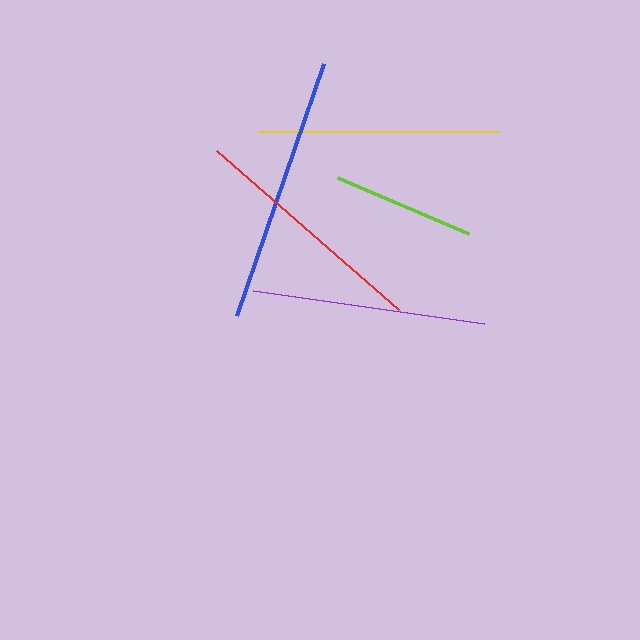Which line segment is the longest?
The blue line is the longest at approximately 267 pixels.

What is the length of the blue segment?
The blue segment is approximately 267 pixels long.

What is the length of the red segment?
The red segment is approximately 242 pixels long.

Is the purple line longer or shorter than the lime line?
The purple line is longer than the lime line.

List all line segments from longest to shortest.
From longest to shortest: blue, red, yellow, purple, lime.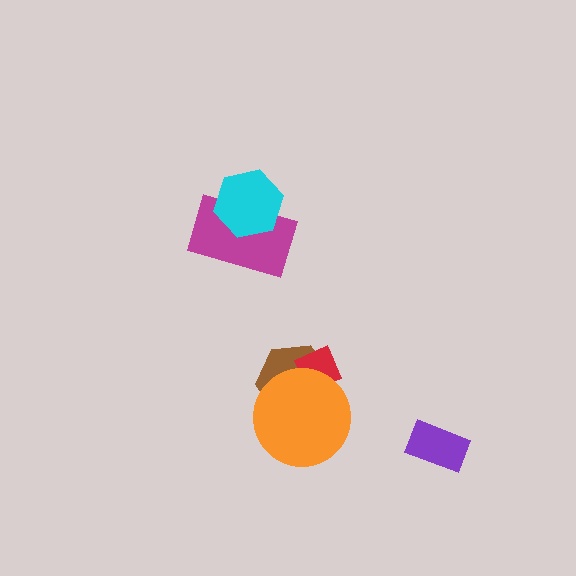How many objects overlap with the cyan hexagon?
1 object overlaps with the cyan hexagon.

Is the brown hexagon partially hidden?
Yes, it is partially covered by another shape.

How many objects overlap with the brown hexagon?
2 objects overlap with the brown hexagon.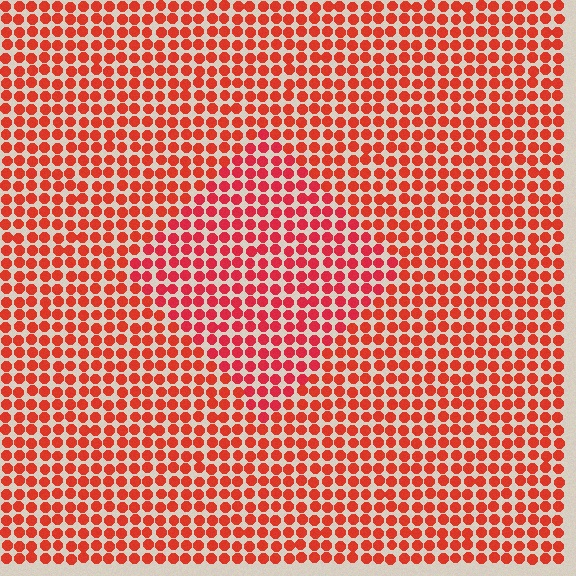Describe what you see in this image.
The image is filled with small red elements in a uniform arrangement. A diamond-shaped region is visible where the elements are tinted to a slightly different hue, forming a subtle color boundary.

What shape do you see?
I see a diamond.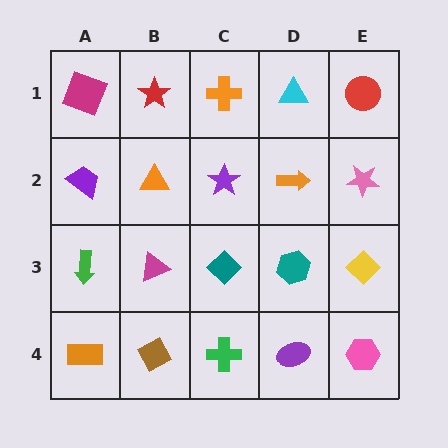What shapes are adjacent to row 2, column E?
A red circle (row 1, column E), a yellow diamond (row 3, column E), an orange arrow (row 2, column D).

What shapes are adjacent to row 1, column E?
A pink star (row 2, column E), a cyan triangle (row 1, column D).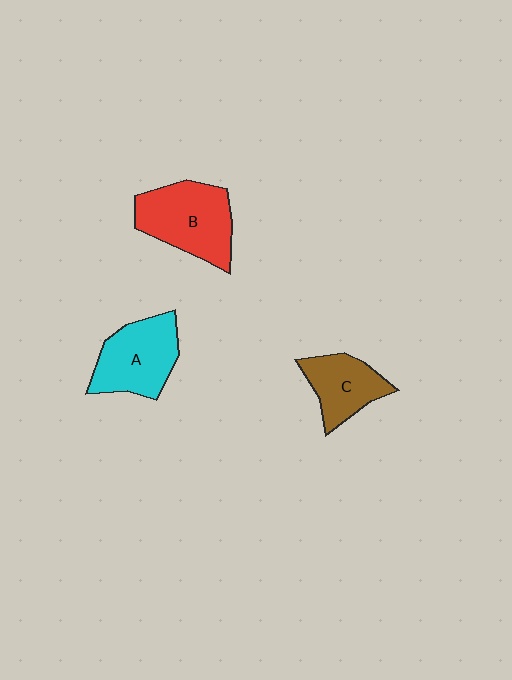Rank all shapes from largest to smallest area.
From largest to smallest: B (red), A (cyan), C (brown).